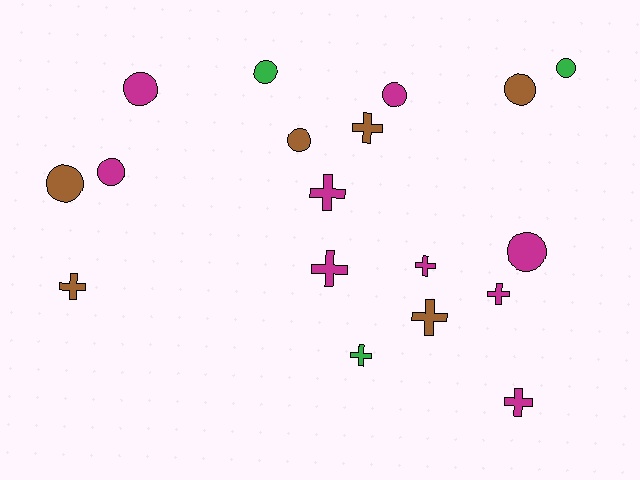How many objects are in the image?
There are 18 objects.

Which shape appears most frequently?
Cross, with 9 objects.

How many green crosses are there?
There is 1 green cross.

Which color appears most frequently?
Magenta, with 9 objects.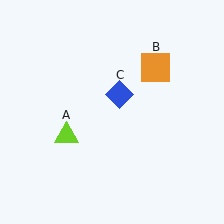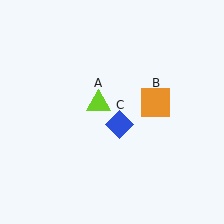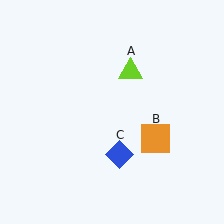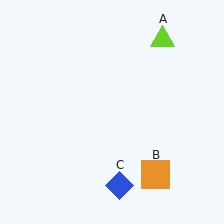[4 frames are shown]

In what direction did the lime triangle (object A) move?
The lime triangle (object A) moved up and to the right.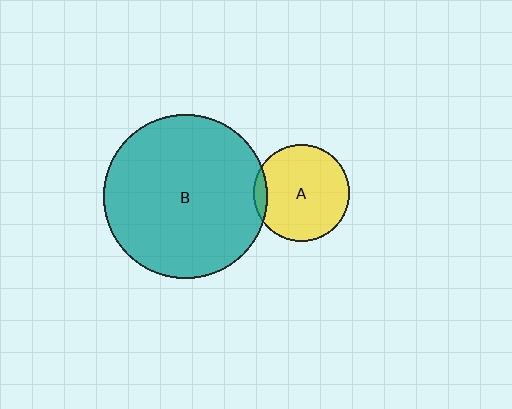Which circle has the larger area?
Circle B (teal).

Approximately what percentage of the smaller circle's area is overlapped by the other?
Approximately 5%.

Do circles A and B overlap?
Yes.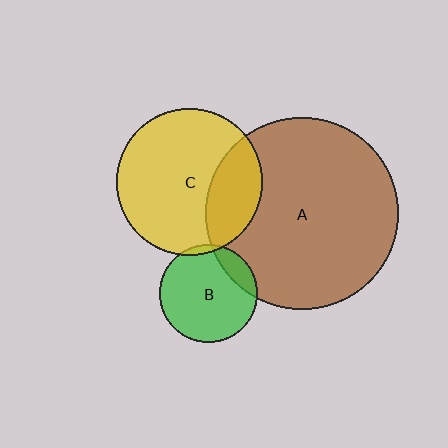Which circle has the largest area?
Circle A (brown).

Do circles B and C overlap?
Yes.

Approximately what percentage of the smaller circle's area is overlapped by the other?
Approximately 5%.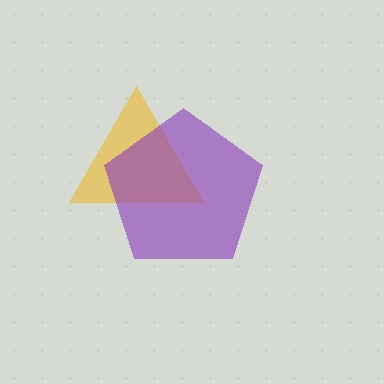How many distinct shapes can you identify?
There are 2 distinct shapes: a yellow triangle, a purple pentagon.